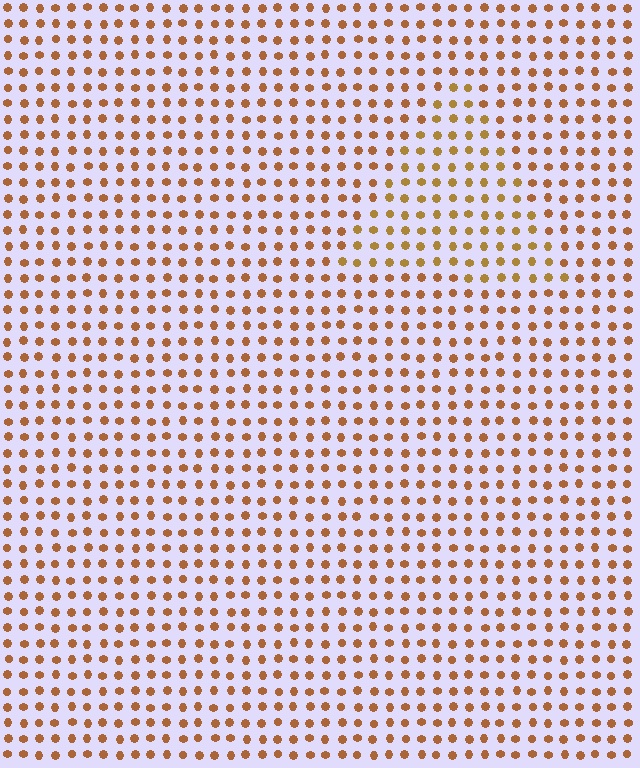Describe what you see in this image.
The image is filled with small brown elements in a uniform arrangement. A triangle-shaped region is visible where the elements are tinted to a slightly different hue, forming a subtle color boundary.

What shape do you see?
I see a triangle.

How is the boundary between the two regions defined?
The boundary is defined purely by a slight shift in hue (about 17 degrees). Spacing, size, and orientation are identical on both sides.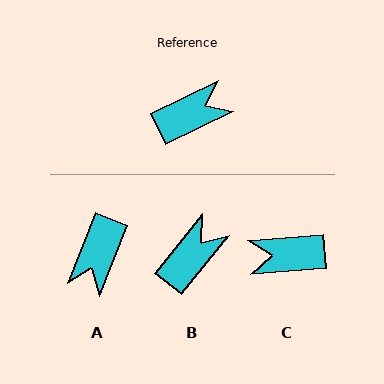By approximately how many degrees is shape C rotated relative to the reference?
Approximately 159 degrees counter-clockwise.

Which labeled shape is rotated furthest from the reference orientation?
C, about 159 degrees away.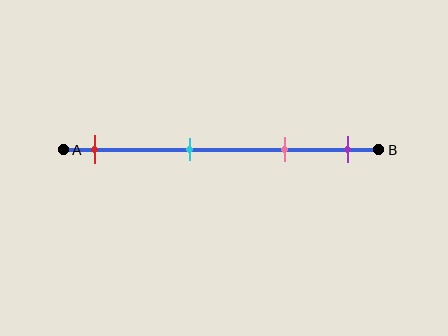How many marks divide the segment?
There are 4 marks dividing the segment.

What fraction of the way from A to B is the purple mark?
The purple mark is approximately 90% (0.9) of the way from A to B.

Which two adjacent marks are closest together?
The pink and purple marks are the closest adjacent pair.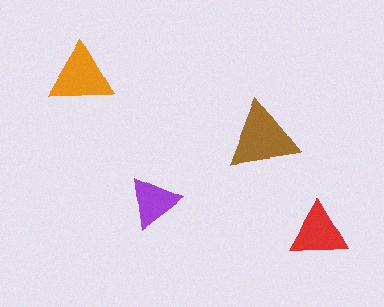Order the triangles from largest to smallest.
the brown one, the orange one, the red one, the purple one.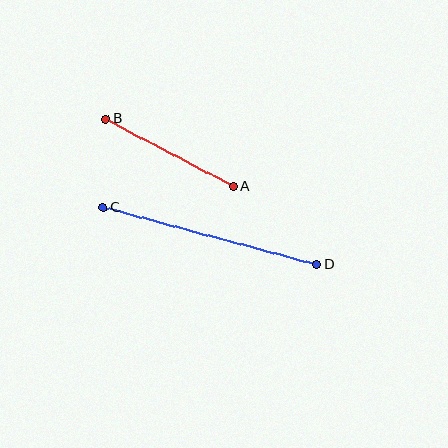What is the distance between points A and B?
The distance is approximately 144 pixels.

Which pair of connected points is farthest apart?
Points C and D are farthest apart.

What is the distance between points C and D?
The distance is approximately 222 pixels.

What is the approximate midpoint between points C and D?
The midpoint is at approximately (210, 236) pixels.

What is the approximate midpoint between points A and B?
The midpoint is at approximately (169, 153) pixels.